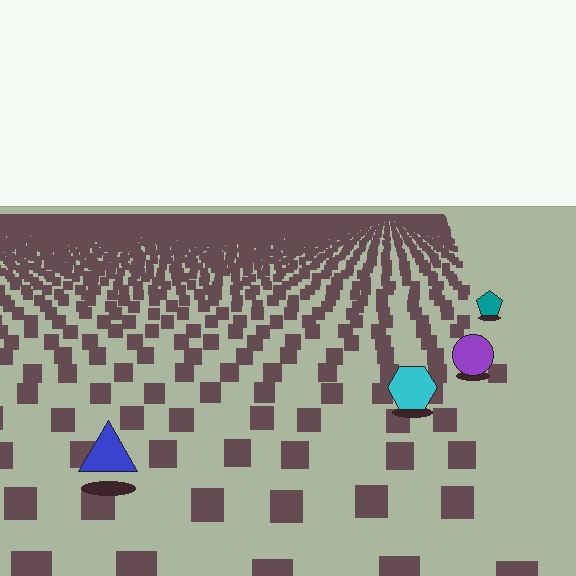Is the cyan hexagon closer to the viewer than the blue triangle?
No. The blue triangle is closer — you can tell from the texture gradient: the ground texture is coarser near it.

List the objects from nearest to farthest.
From nearest to farthest: the blue triangle, the cyan hexagon, the purple circle, the teal pentagon.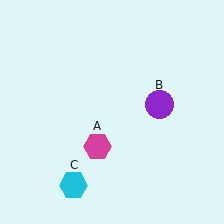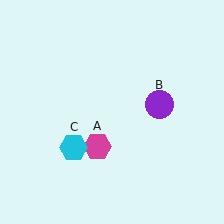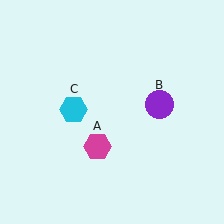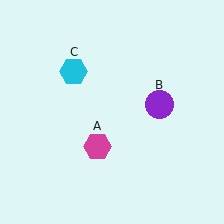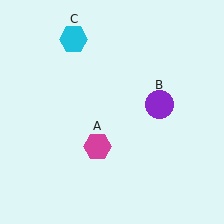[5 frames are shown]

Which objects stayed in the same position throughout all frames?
Magenta hexagon (object A) and purple circle (object B) remained stationary.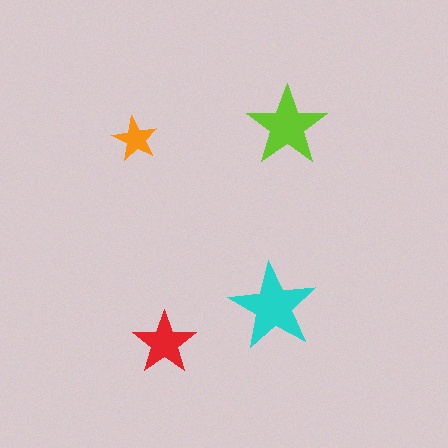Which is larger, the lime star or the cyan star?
The cyan one.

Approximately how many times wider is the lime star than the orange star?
About 2 times wider.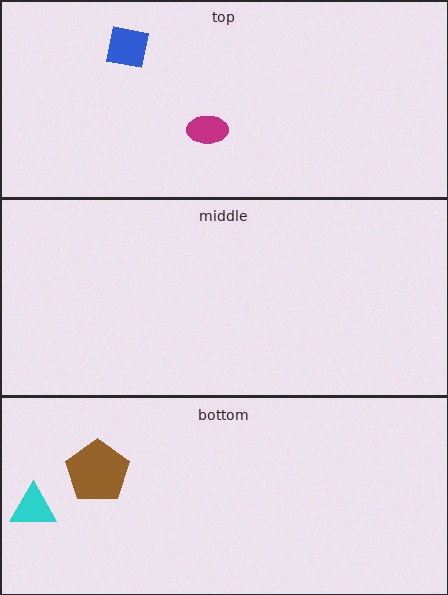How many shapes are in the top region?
2.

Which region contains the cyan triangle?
The bottom region.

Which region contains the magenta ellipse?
The top region.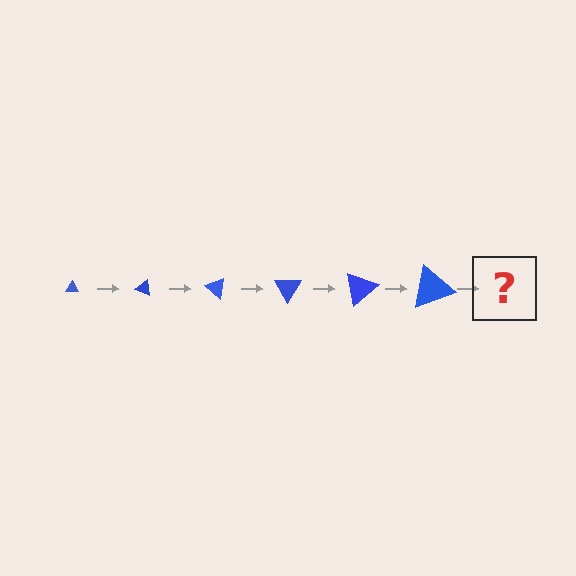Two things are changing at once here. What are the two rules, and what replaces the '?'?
The two rules are that the triangle grows larger each step and it rotates 20 degrees each step. The '?' should be a triangle, larger than the previous one and rotated 120 degrees from the start.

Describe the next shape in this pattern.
It should be a triangle, larger than the previous one and rotated 120 degrees from the start.